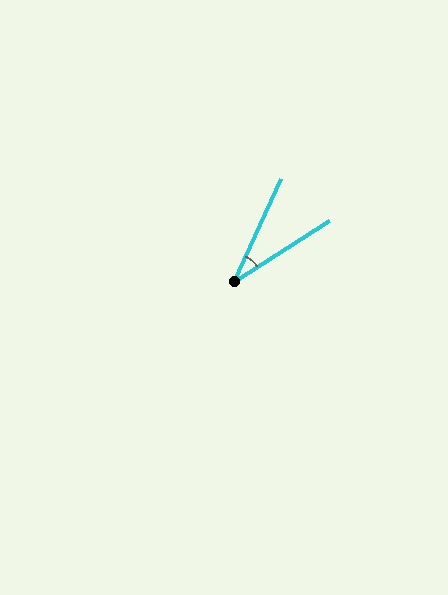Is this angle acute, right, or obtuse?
It is acute.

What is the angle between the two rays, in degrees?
Approximately 33 degrees.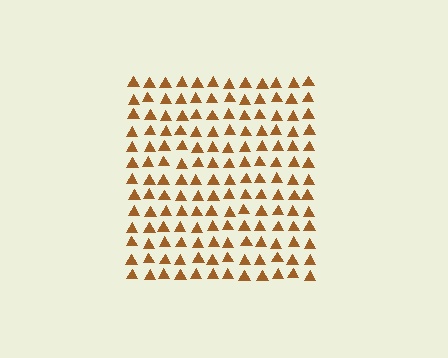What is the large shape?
The large shape is a square.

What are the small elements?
The small elements are triangles.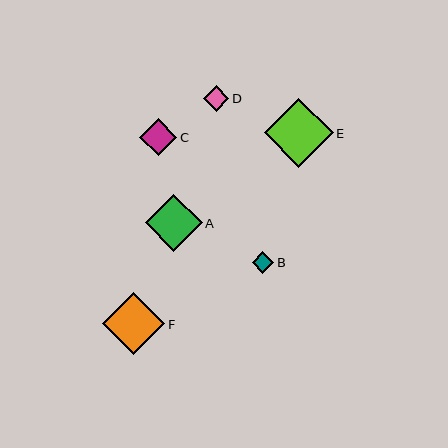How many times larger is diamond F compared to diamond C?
Diamond F is approximately 1.7 times the size of diamond C.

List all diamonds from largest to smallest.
From largest to smallest: E, F, A, C, D, B.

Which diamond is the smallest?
Diamond B is the smallest with a size of approximately 22 pixels.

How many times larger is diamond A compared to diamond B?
Diamond A is approximately 2.6 times the size of diamond B.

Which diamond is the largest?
Diamond E is the largest with a size of approximately 69 pixels.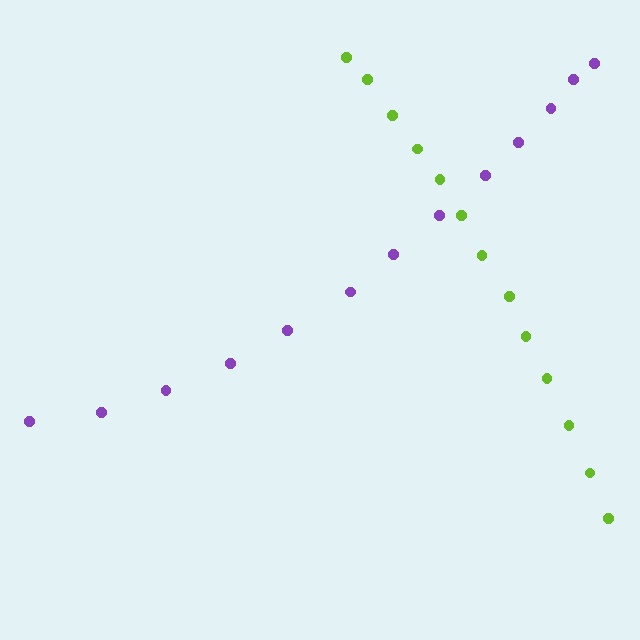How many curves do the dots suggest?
There are 2 distinct paths.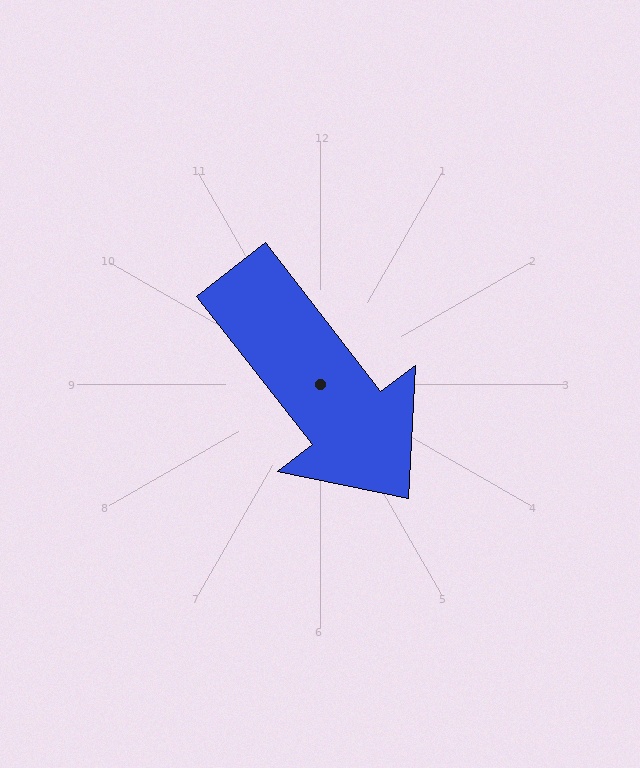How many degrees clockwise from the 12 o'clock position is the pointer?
Approximately 142 degrees.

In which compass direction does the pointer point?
Southeast.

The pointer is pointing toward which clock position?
Roughly 5 o'clock.